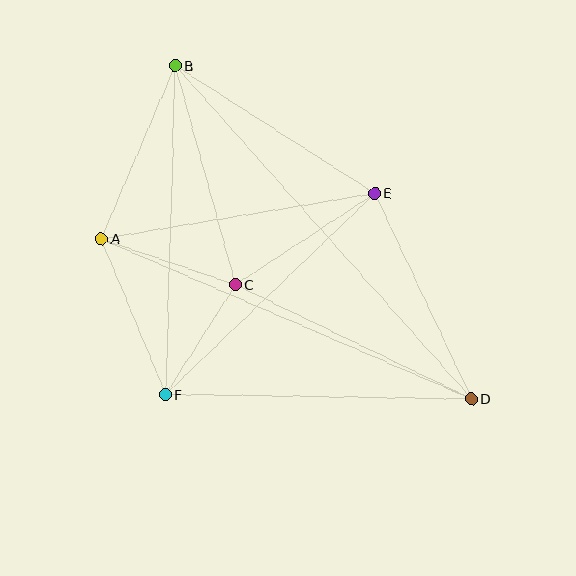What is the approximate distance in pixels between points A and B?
The distance between A and B is approximately 188 pixels.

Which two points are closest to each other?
Points C and F are closest to each other.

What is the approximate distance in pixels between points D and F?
The distance between D and F is approximately 306 pixels.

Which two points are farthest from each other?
Points B and D are farthest from each other.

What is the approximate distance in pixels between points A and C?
The distance between A and C is approximately 141 pixels.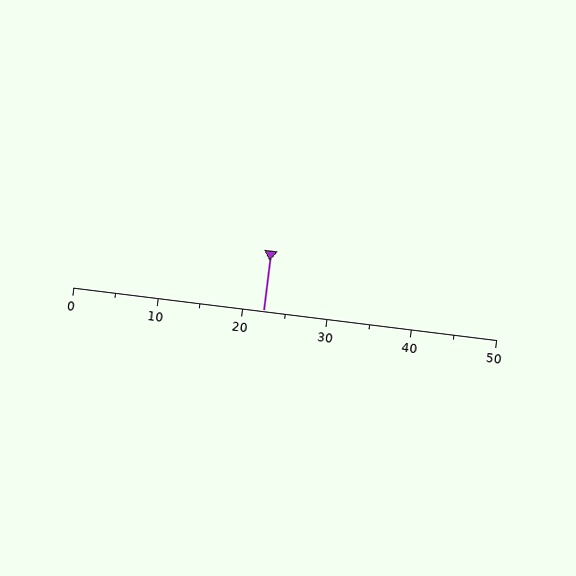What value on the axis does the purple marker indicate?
The marker indicates approximately 22.5.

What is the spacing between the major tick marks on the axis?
The major ticks are spaced 10 apart.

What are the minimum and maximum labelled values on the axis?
The axis runs from 0 to 50.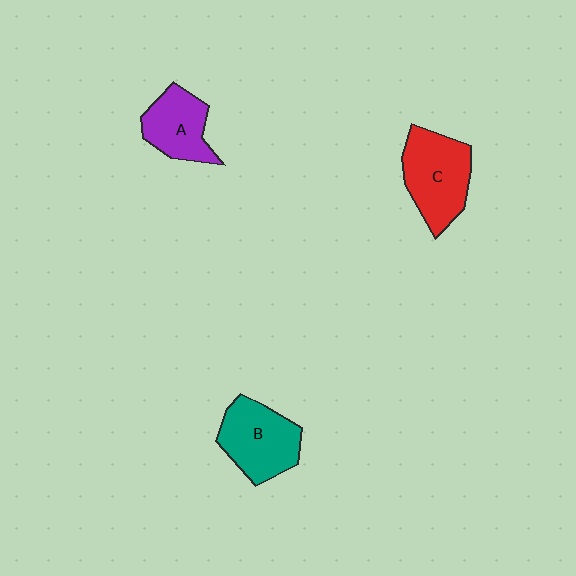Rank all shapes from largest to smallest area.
From largest to smallest: C (red), B (teal), A (purple).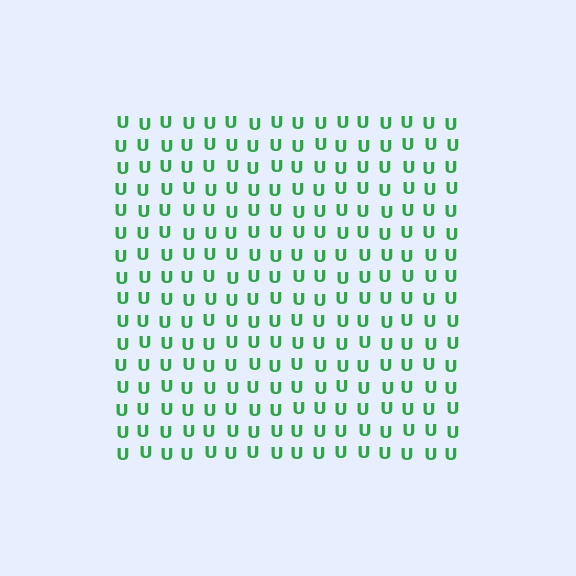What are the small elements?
The small elements are letter U's.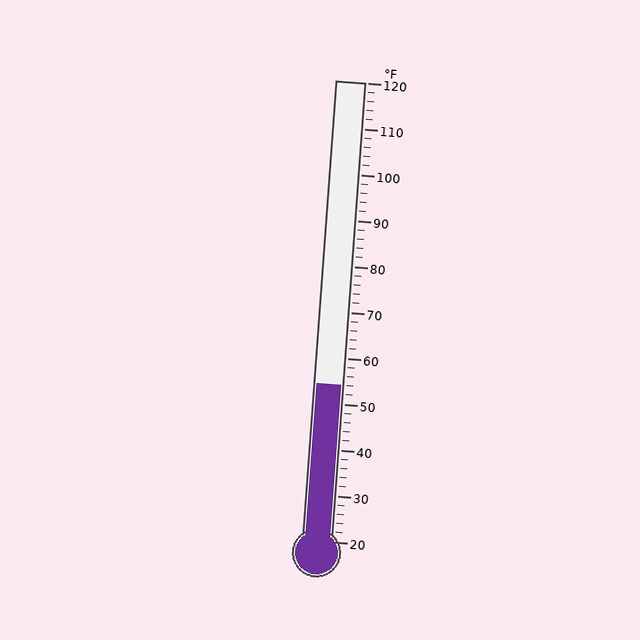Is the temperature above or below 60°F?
The temperature is below 60°F.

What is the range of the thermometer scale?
The thermometer scale ranges from 20°F to 120°F.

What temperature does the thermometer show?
The thermometer shows approximately 54°F.